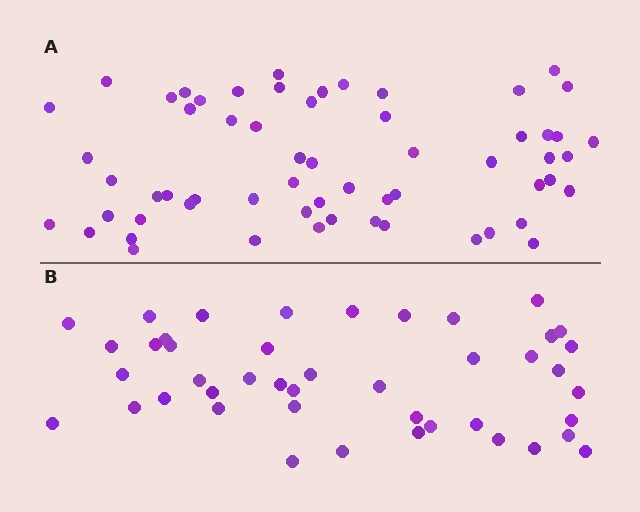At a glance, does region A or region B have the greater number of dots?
Region A (the top region) has more dots.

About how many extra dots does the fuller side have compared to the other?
Region A has approximately 15 more dots than region B.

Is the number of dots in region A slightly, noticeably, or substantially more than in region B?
Region A has noticeably more, but not dramatically so. The ratio is roughly 1.4 to 1.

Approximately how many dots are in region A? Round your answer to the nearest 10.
About 60 dots.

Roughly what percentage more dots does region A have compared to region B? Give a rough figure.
About 35% more.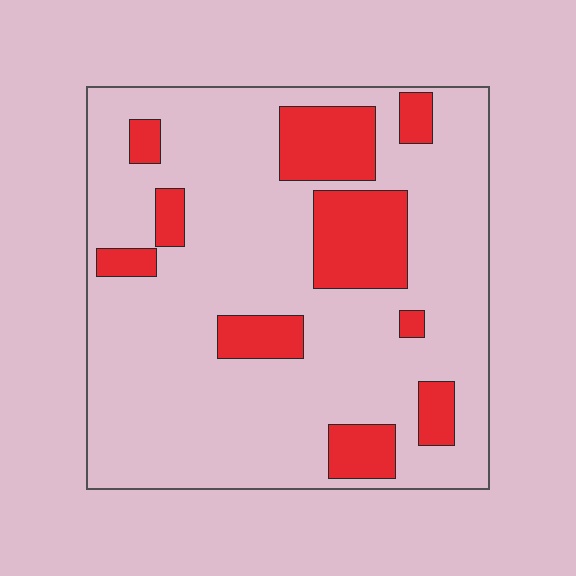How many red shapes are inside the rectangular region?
10.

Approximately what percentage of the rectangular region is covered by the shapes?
Approximately 20%.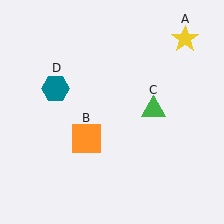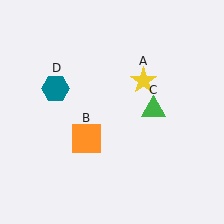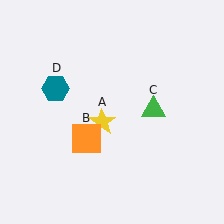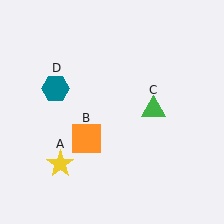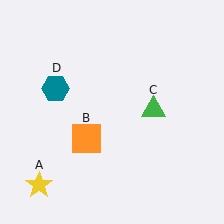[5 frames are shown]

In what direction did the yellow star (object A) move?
The yellow star (object A) moved down and to the left.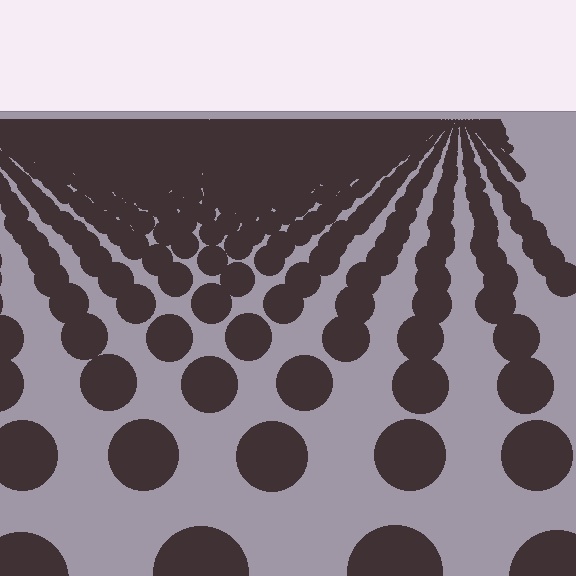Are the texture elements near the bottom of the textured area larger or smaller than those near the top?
Larger. Near the bottom, elements are closer to the viewer and appear at a bigger on-screen size.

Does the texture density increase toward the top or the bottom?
Density increases toward the top.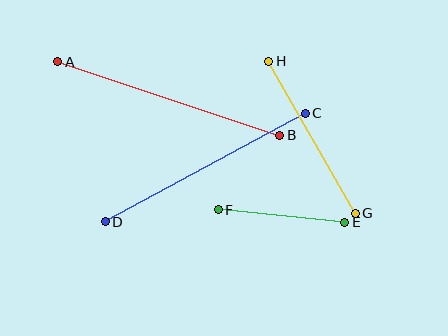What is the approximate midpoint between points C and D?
The midpoint is at approximately (205, 168) pixels.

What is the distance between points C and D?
The distance is approximately 227 pixels.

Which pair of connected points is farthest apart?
Points A and B are farthest apart.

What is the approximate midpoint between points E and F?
The midpoint is at approximately (281, 216) pixels.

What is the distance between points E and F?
The distance is approximately 127 pixels.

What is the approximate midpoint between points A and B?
The midpoint is at approximately (169, 99) pixels.